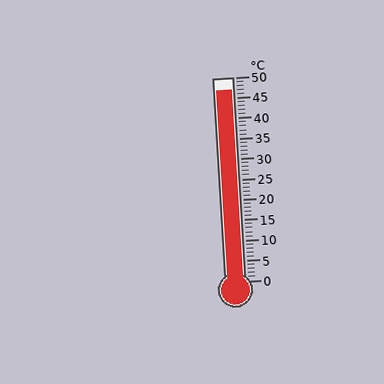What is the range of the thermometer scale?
The thermometer scale ranges from 0°C to 50°C.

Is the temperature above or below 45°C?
The temperature is above 45°C.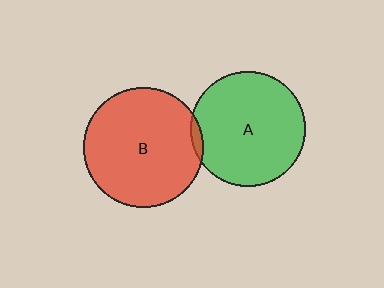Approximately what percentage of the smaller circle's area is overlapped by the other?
Approximately 5%.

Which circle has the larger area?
Circle B (red).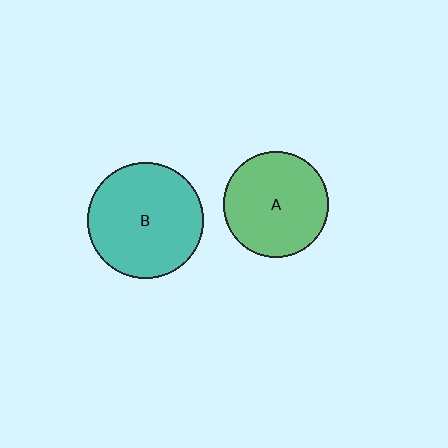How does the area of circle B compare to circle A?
Approximately 1.2 times.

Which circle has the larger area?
Circle B (teal).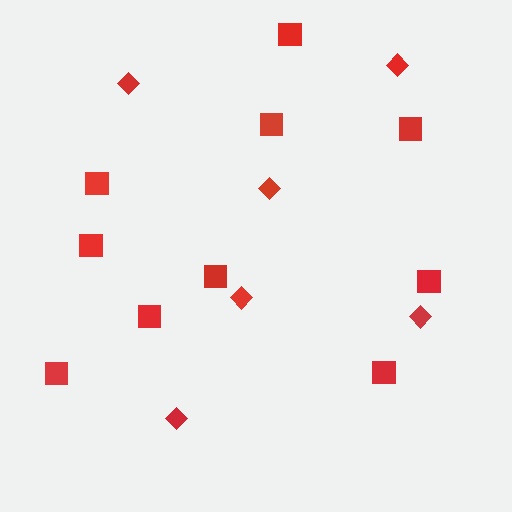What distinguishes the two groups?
There are 2 groups: one group of squares (10) and one group of diamonds (6).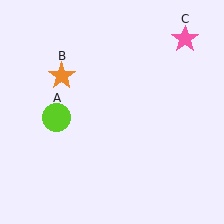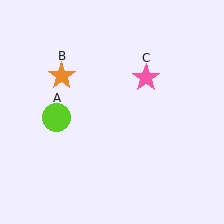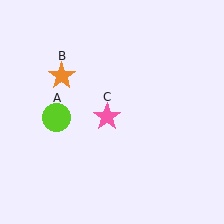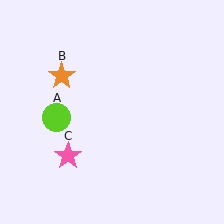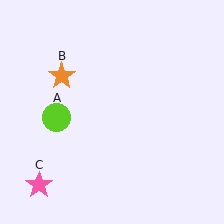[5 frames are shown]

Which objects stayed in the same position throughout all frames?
Lime circle (object A) and orange star (object B) remained stationary.